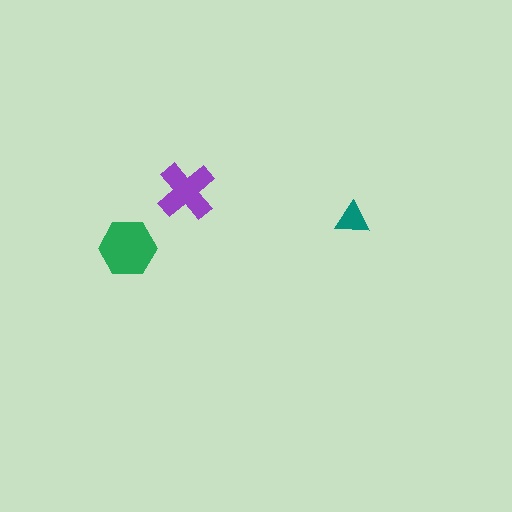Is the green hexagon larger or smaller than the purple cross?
Larger.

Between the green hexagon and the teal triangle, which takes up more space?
The green hexagon.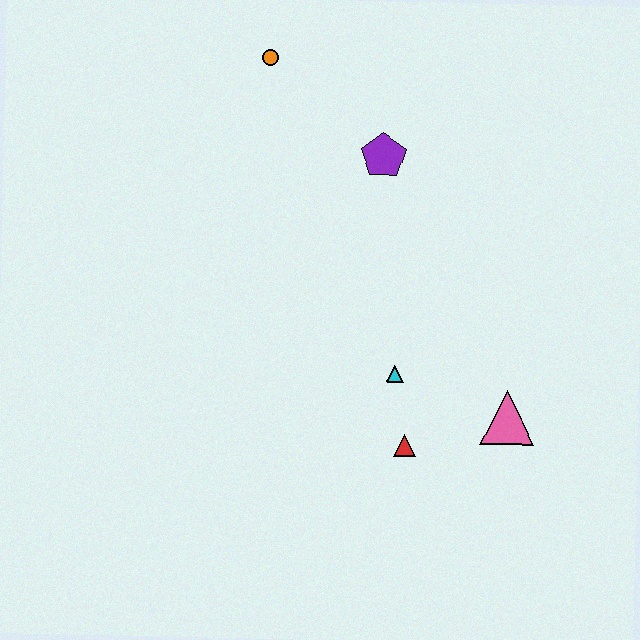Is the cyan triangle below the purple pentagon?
Yes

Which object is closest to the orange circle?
The purple pentagon is closest to the orange circle.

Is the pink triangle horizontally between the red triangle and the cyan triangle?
No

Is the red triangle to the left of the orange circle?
No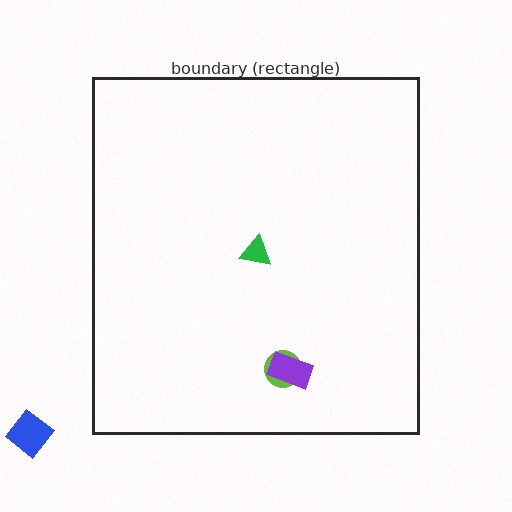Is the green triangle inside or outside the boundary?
Inside.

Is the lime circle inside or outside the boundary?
Inside.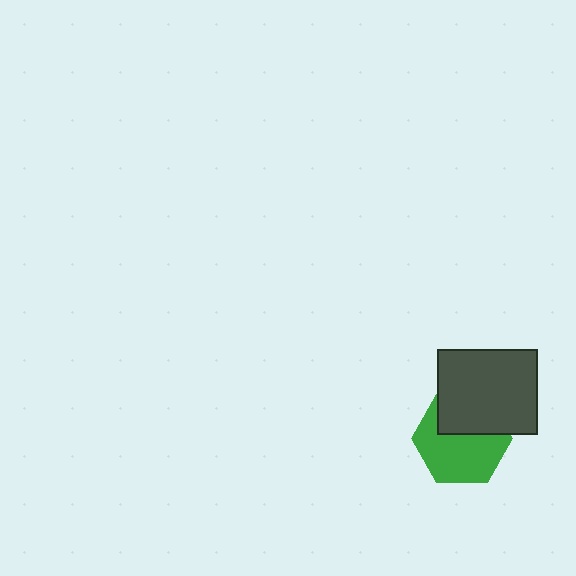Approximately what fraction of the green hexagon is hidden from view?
Roughly 38% of the green hexagon is hidden behind the dark gray rectangle.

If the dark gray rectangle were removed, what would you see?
You would see the complete green hexagon.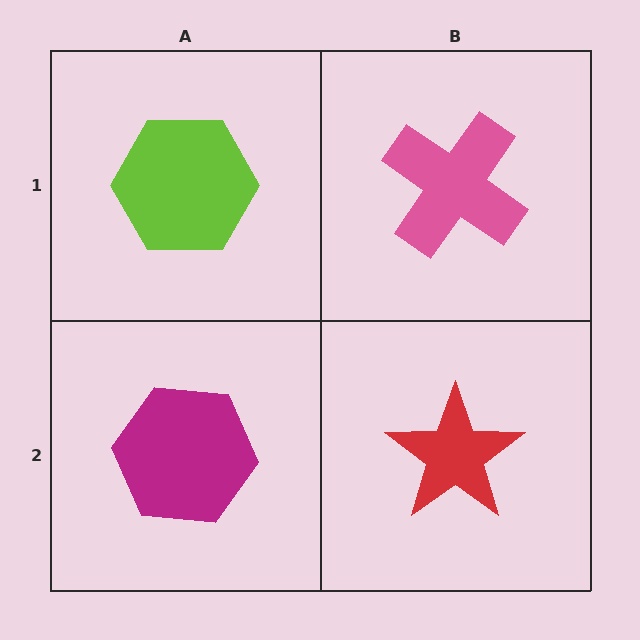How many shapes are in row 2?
2 shapes.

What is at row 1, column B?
A pink cross.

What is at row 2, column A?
A magenta hexagon.